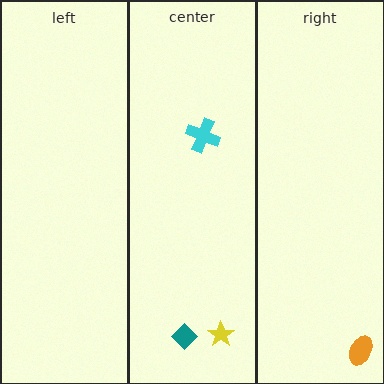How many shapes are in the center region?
3.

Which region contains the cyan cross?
The center region.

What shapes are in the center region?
The teal diamond, the yellow star, the cyan cross.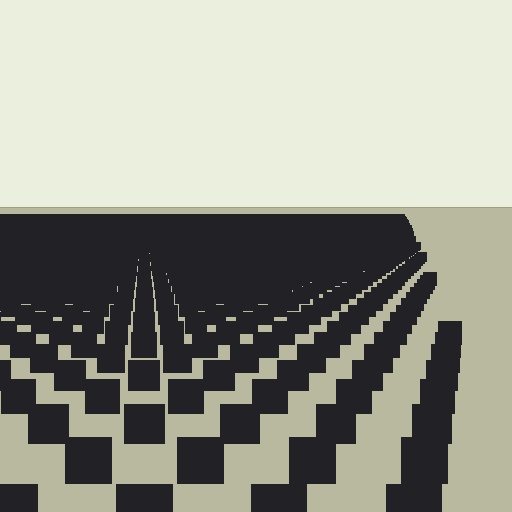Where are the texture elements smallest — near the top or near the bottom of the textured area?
Near the top.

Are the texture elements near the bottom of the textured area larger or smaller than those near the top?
Larger. Near the bottom, elements are closer to the viewer and appear at a bigger on-screen size.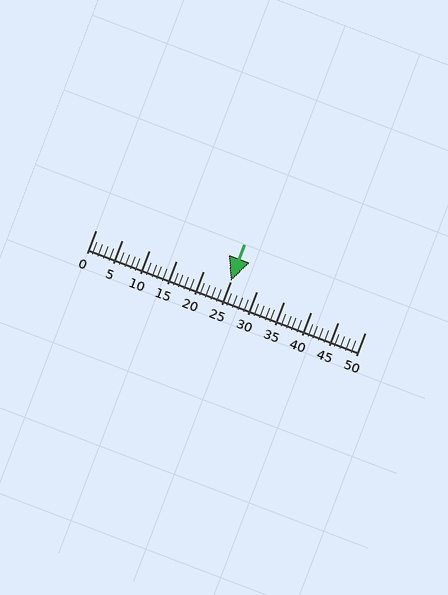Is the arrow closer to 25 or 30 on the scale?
The arrow is closer to 25.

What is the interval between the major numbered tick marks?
The major tick marks are spaced 5 units apart.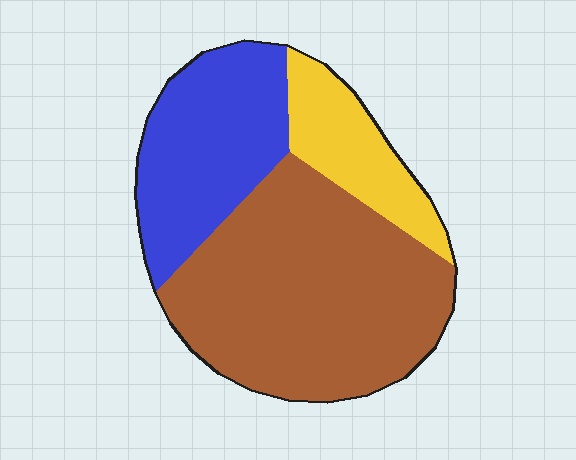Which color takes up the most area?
Brown, at roughly 55%.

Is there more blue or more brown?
Brown.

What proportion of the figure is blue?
Blue covers roughly 30% of the figure.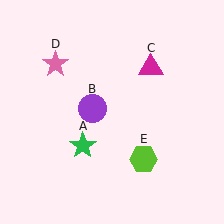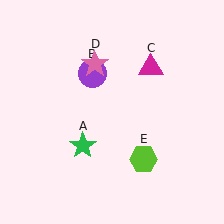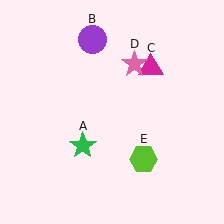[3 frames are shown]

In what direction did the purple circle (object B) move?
The purple circle (object B) moved up.